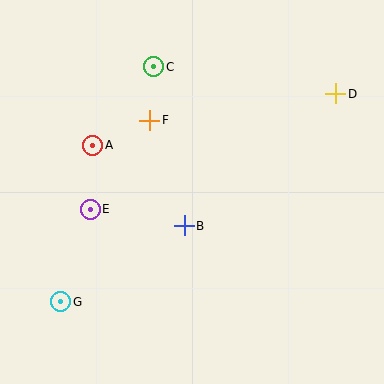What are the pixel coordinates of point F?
Point F is at (150, 120).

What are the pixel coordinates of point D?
Point D is at (336, 94).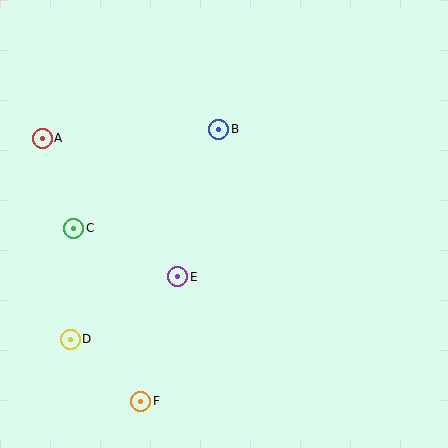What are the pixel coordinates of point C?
Point C is at (74, 228).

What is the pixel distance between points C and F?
The distance between C and F is 186 pixels.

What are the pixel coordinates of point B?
Point B is at (219, 129).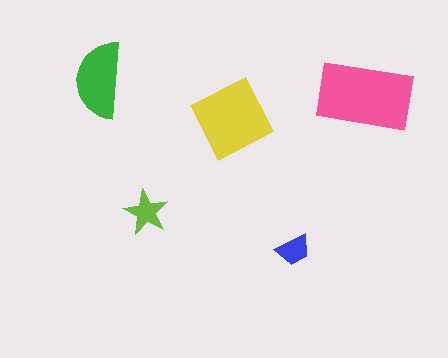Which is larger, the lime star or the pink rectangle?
The pink rectangle.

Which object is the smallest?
The blue trapezoid.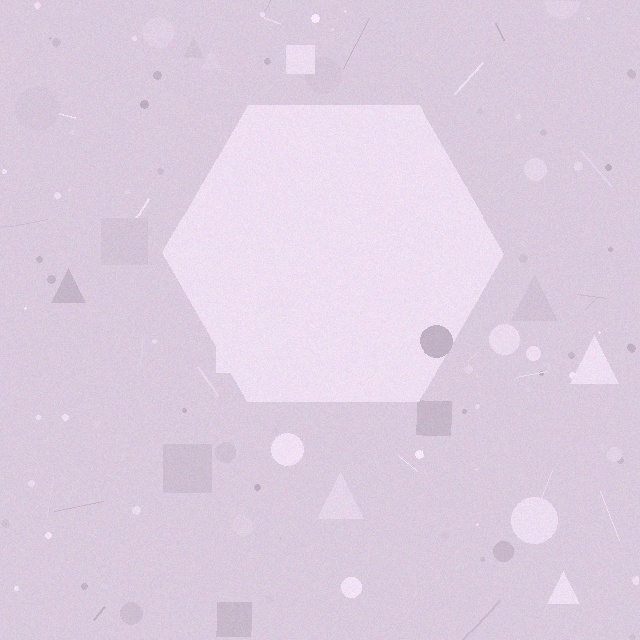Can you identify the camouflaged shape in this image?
The camouflaged shape is a hexagon.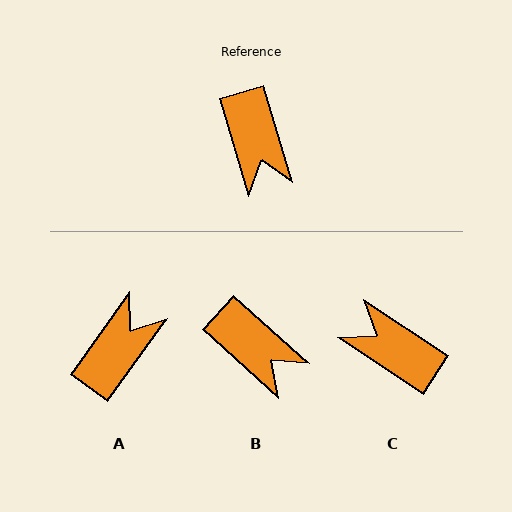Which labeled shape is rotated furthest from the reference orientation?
C, about 140 degrees away.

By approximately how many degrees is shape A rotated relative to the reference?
Approximately 127 degrees counter-clockwise.